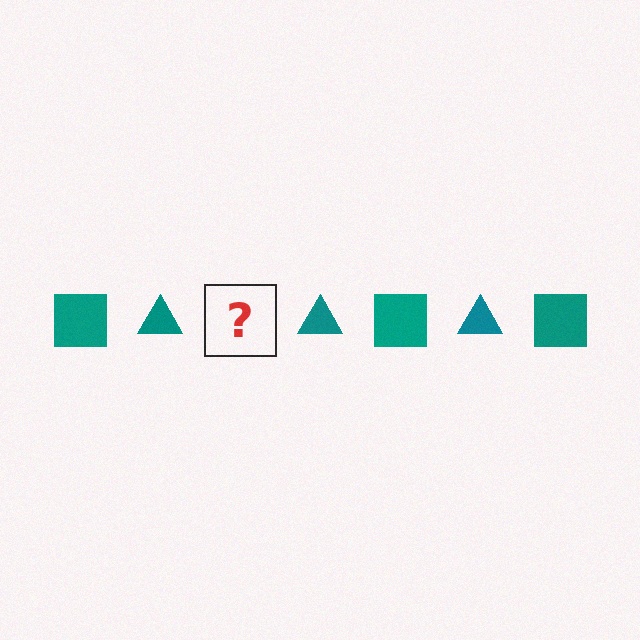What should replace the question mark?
The question mark should be replaced with a teal square.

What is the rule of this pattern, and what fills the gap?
The rule is that the pattern cycles through square, triangle shapes in teal. The gap should be filled with a teal square.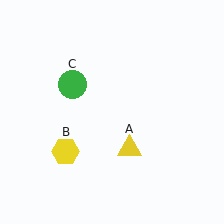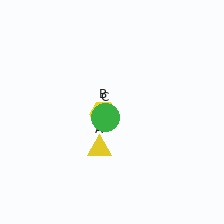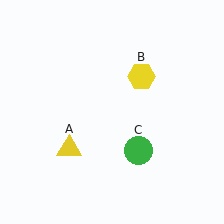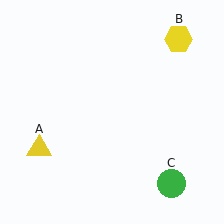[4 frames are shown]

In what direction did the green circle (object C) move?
The green circle (object C) moved down and to the right.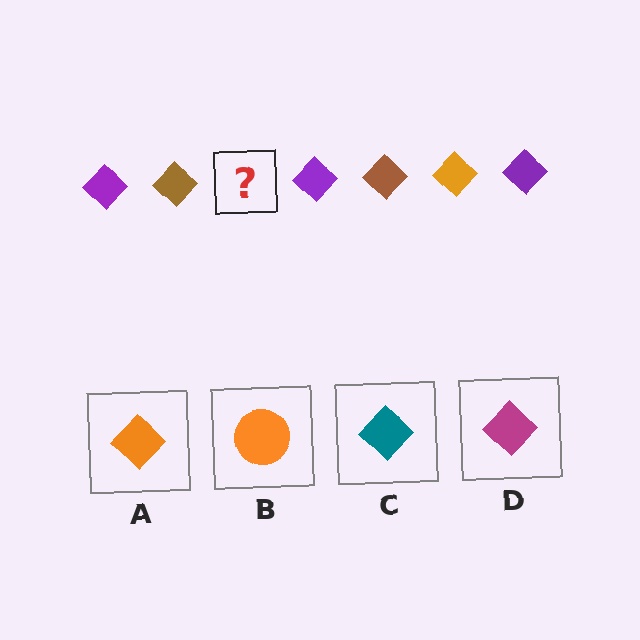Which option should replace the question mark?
Option A.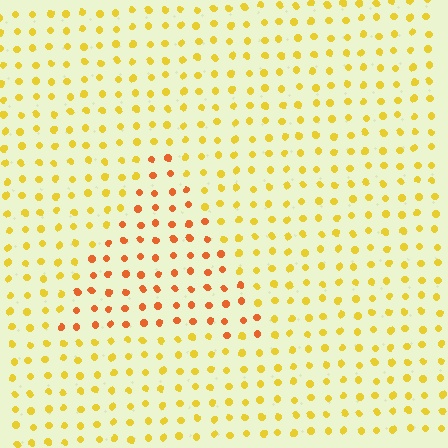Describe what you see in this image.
The image is filled with small yellow elements in a uniform arrangement. A triangle-shaped region is visible where the elements are tinted to a slightly different hue, forming a subtle color boundary.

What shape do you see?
I see a triangle.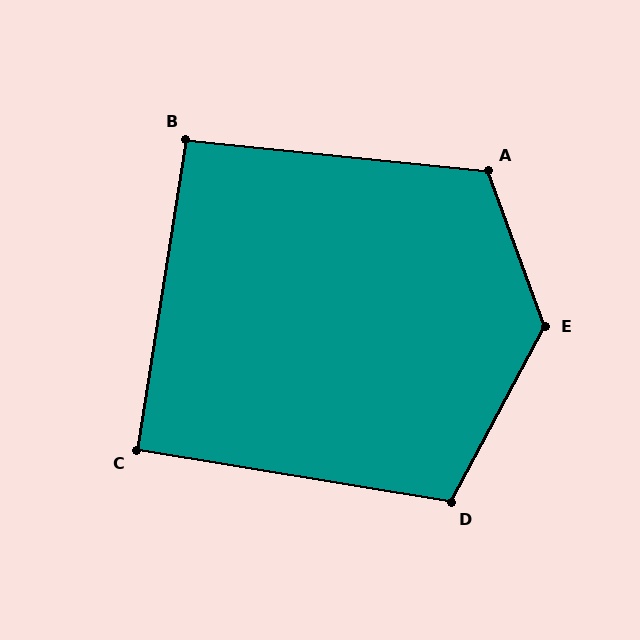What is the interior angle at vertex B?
Approximately 93 degrees (approximately right).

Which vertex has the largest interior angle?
E, at approximately 132 degrees.